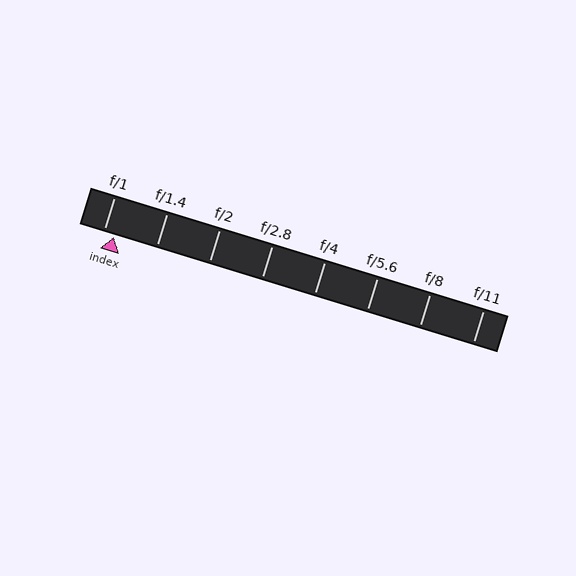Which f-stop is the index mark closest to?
The index mark is closest to f/1.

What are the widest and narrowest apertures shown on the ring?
The widest aperture shown is f/1 and the narrowest is f/11.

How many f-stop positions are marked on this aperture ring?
There are 8 f-stop positions marked.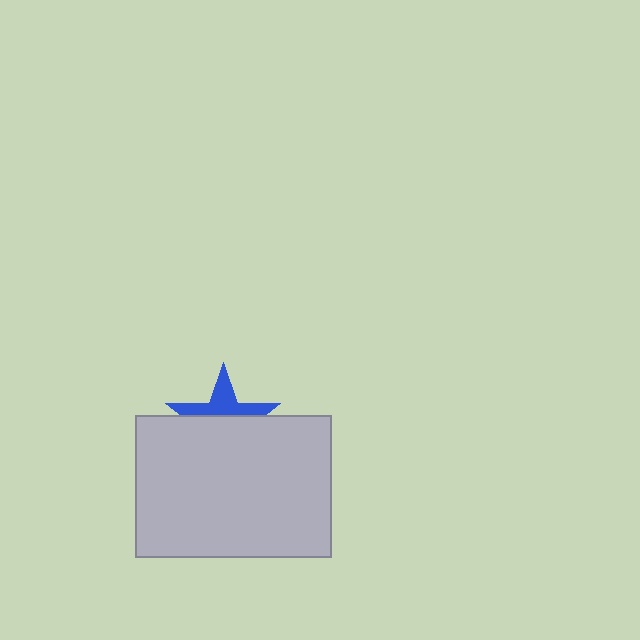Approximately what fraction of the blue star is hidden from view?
Roughly 59% of the blue star is hidden behind the light gray rectangle.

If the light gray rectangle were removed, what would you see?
You would see the complete blue star.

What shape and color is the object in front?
The object in front is a light gray rectangle.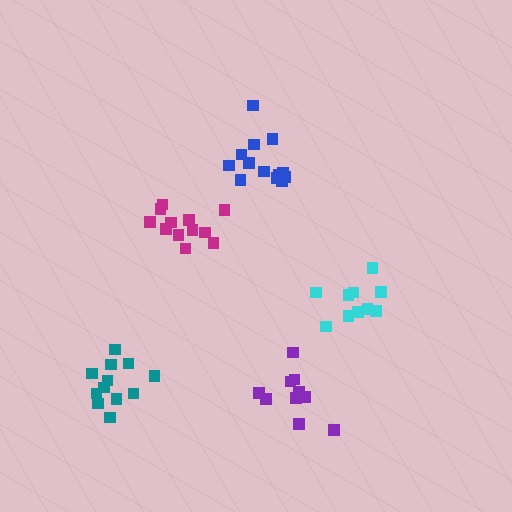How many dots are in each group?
Group 1: 12 dots, Group 2: 10 dots, Group 3: 13 dots, Group 4: 10 dots, Group 5: 12 dots (57 total).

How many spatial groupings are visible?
There are 5 spatial groupings.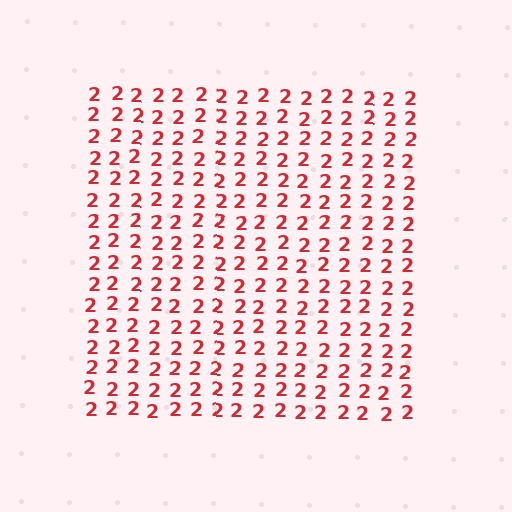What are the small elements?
The small elements are digit 2's.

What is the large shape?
The large shape is a square.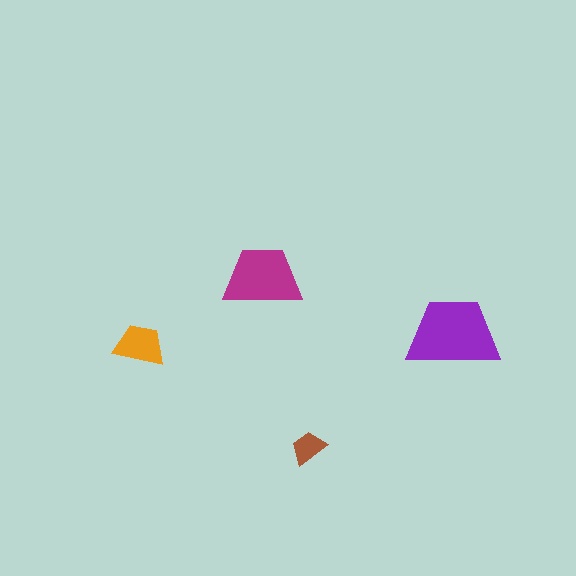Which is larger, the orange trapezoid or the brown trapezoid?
The orange one.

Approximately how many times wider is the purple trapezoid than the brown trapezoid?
About 2.5 times wider.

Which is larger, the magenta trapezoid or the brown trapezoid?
The magenta one.